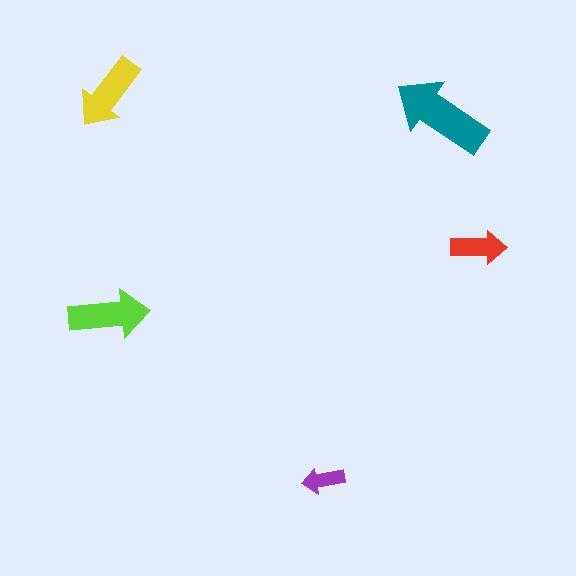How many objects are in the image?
There are 5 objects in the image.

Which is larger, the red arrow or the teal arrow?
The teal one.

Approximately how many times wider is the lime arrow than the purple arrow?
About 2 times wider.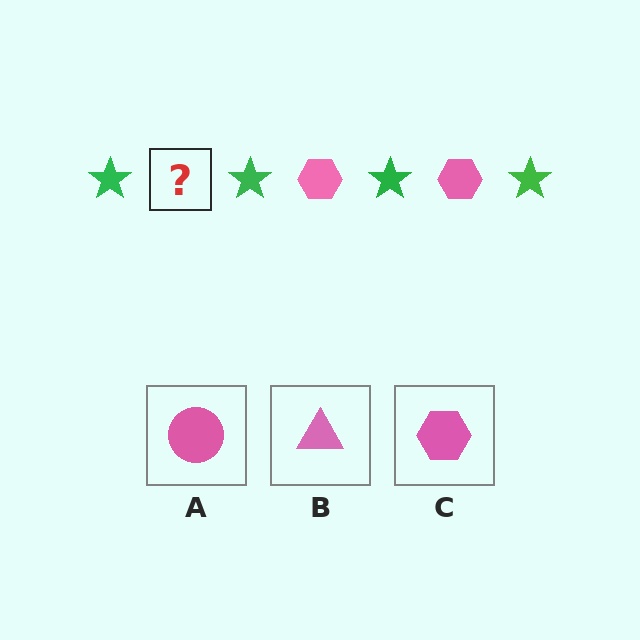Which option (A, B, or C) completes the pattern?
C.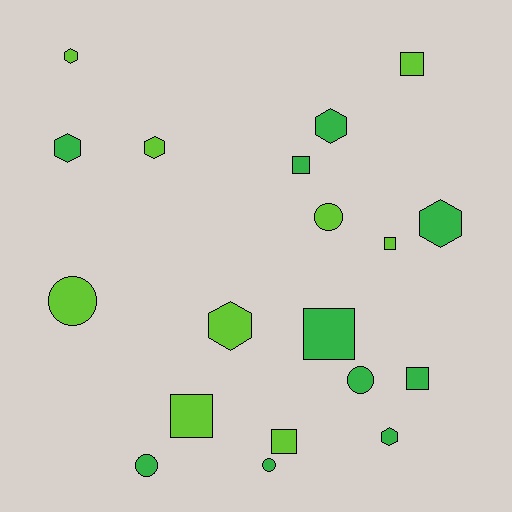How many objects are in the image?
There are 19 objects.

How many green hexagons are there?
There are 4 green hexagons.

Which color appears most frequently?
Green, with 10 objects.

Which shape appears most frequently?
Square, with 7 objects.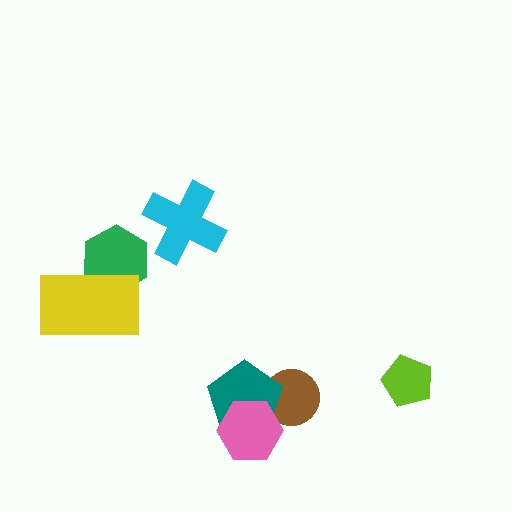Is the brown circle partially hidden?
Yes, it is partially covered by another shape.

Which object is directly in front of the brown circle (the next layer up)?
The teal pentagon is directly in front of the brown circle.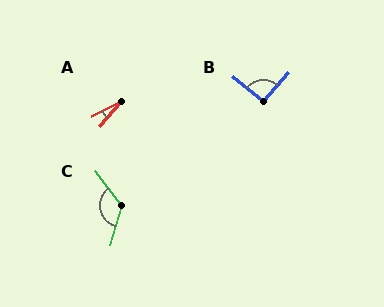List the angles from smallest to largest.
A (23°), B (91°), C (126°).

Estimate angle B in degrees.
Approximately 91 degrees.